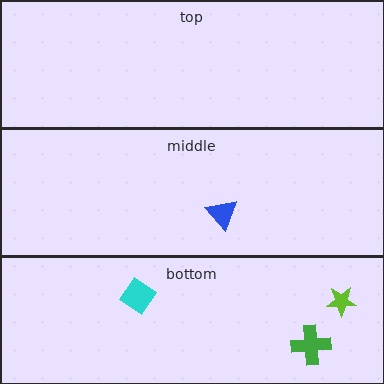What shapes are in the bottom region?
The cyan diamond, the green cross, the lime star.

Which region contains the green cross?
The bottom region.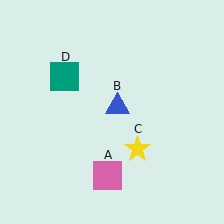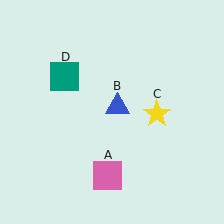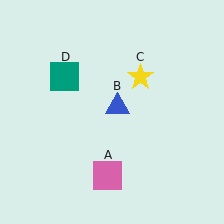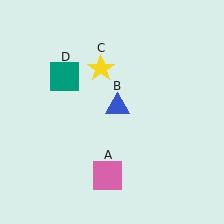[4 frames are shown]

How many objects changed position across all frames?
1 object changed position: yellow star (object C).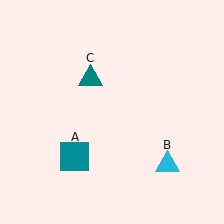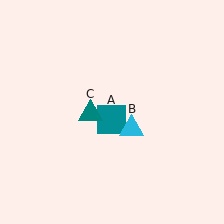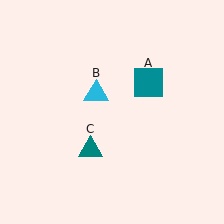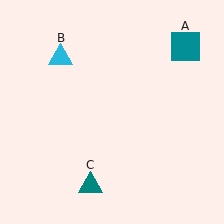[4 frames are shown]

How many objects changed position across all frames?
3 objects changed position: teal square (object A), cyan triangle (object B), teal triangle (object C).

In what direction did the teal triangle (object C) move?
The teal triangle (object C) moved down.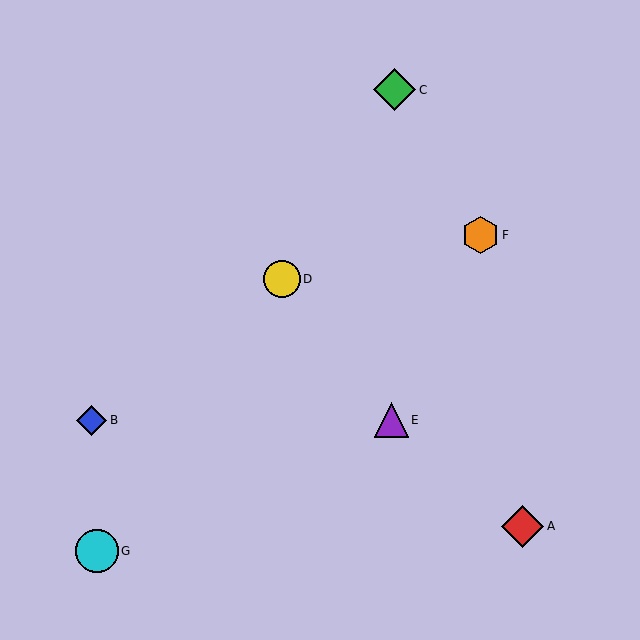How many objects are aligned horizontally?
2 objects (B, E) are aligned horizontally.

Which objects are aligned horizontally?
Objects B, E are aligned horizontally.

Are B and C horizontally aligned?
No, B is at y≈420 and C is at y≈90.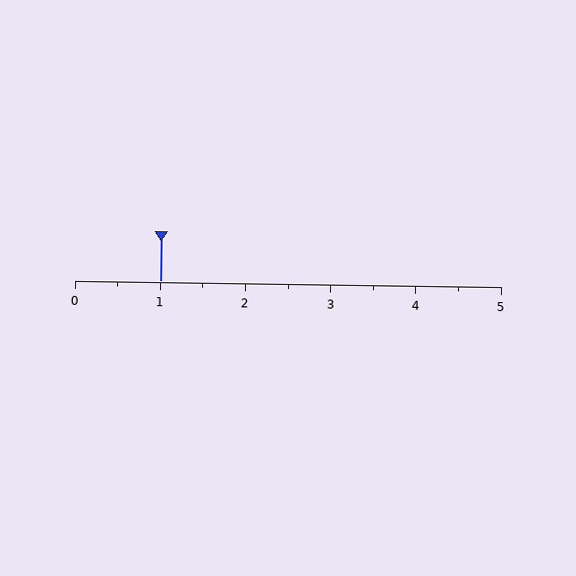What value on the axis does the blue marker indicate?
The marker indicates approximately 1.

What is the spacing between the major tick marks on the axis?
The major ticks are spaced 1 apart.